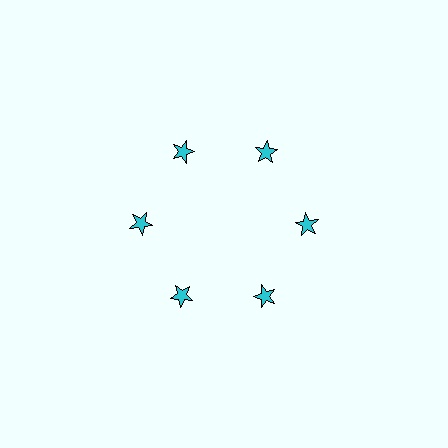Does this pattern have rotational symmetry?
Yes, this pattern has 6-fold rotational symmetry. It looks the same after rotating 60 degrees around the center.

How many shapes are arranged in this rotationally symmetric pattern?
There are 6 shapes, arranged in 6 groups of 1.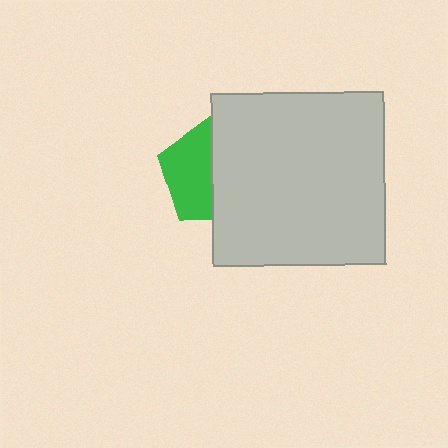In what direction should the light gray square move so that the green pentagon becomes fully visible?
The light gray square should move right. That is the shortest direction to clear the overlap and leave the green pentagon fully visible.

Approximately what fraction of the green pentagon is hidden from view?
Roughly 53% of the green pentagon is hidden behind the light gray square.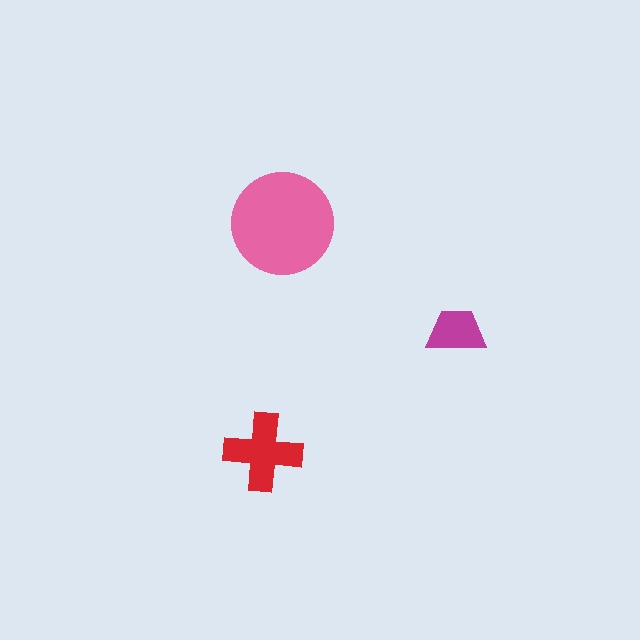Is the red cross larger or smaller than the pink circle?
Smaller.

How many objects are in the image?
There are 3 objects in the image.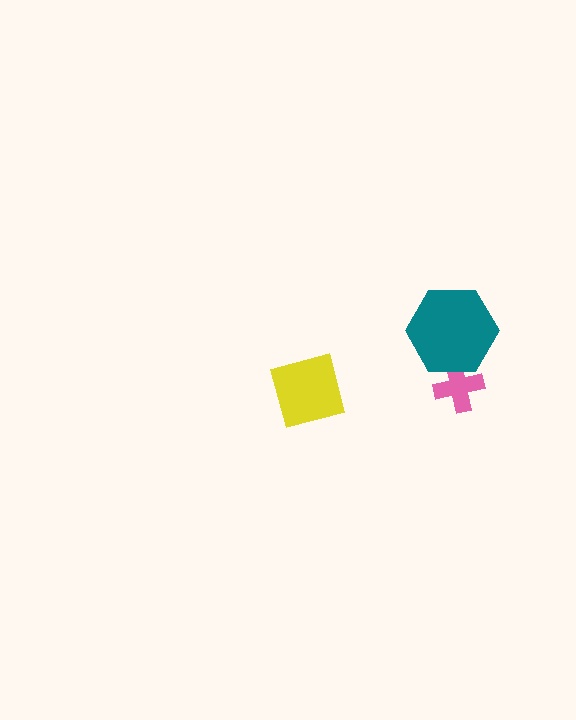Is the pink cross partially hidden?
Yes, it is partially covered by another shape.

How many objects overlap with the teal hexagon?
1 object overlaps with the teal hexagon.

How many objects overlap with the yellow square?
0 objects overlap with the yellow square.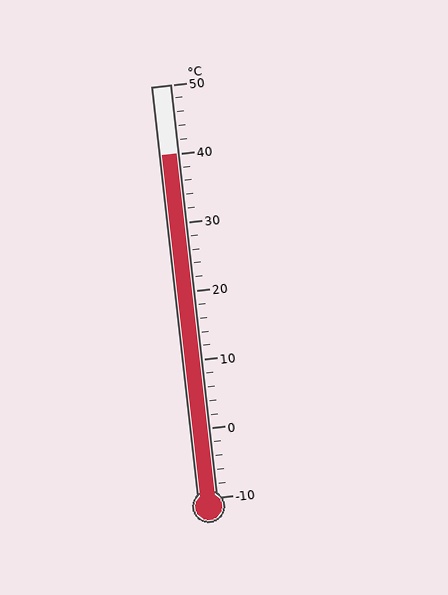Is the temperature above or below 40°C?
The temperature is at 40°C.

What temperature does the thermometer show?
The thermometer shows approximately 40°C.